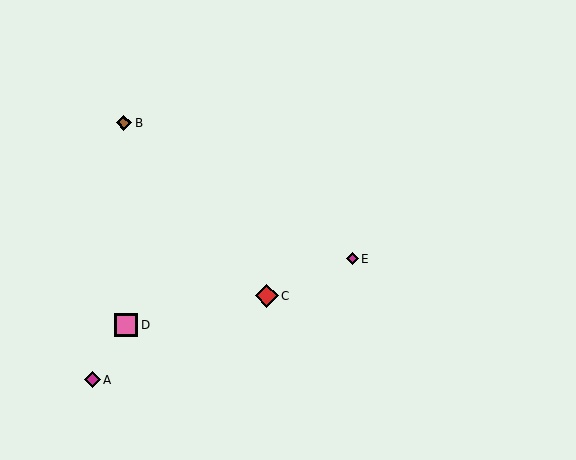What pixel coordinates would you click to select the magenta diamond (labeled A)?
Click at (93, 380) to select the magenta diamond A.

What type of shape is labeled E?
Shape E is a magenta diamond.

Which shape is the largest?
The red diamond (labeled C) is the largest.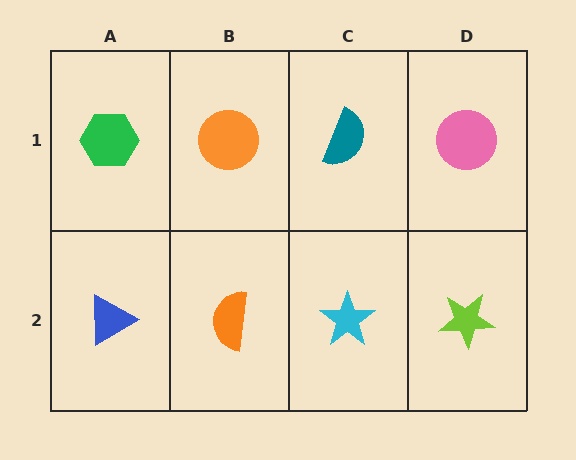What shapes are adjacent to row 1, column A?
A blue triangle (row 2, column A), an orange circle (row 1, column B).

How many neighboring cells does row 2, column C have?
3.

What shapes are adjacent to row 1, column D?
A lime star (row 2, column D), a teal semicircle (row 1, column C).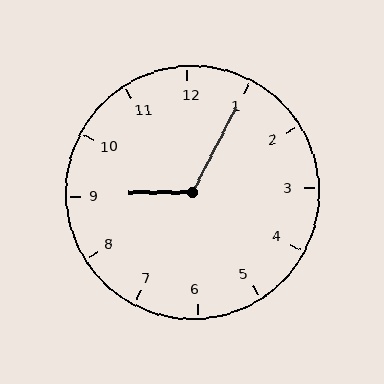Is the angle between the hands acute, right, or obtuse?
It is obtuse.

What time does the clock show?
9:05.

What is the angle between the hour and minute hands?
Approximately 118 degrees.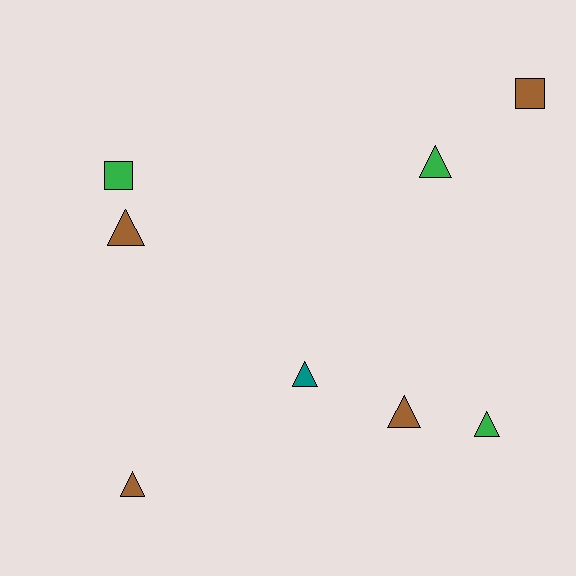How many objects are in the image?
There are 8 objects.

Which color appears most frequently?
Brown, with 4 objects.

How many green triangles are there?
There are 2 green triangles.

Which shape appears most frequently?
Triangle, with 6 objects.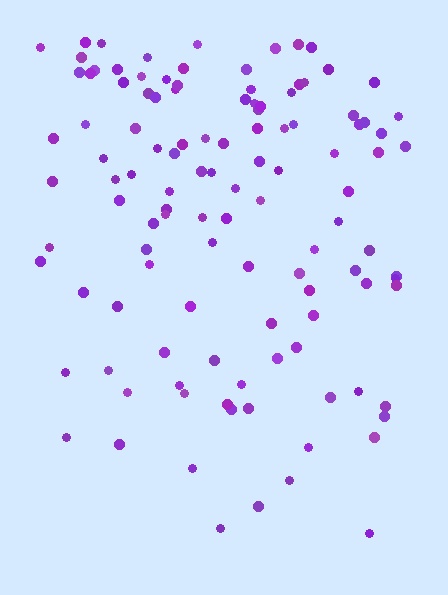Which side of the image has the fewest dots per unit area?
The bottom.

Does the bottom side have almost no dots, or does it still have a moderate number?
Still a moderate number, just noticeably fewer than the top.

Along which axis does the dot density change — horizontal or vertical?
Vertical.